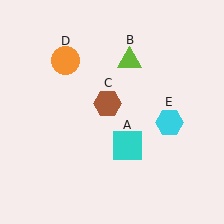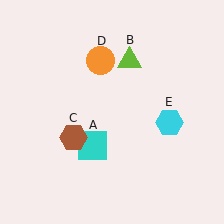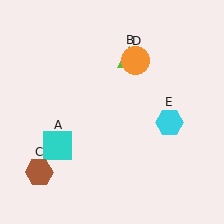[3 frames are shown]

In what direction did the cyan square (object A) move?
The cyan square (object A) moved left.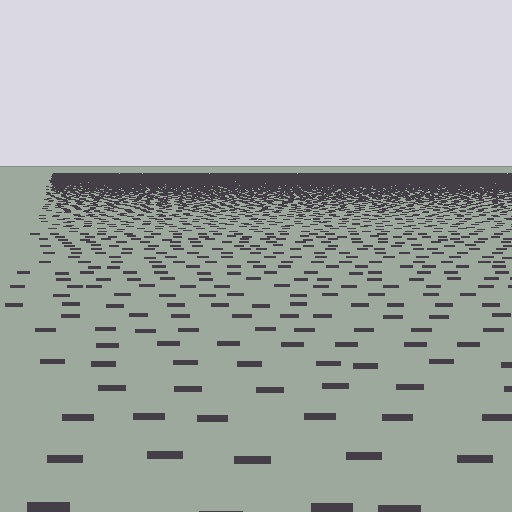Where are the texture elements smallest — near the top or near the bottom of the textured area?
Near the top.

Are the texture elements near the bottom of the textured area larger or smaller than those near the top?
Larger. Near the bottom, elements are closer to the viewer and appear at a bigger on-screen size.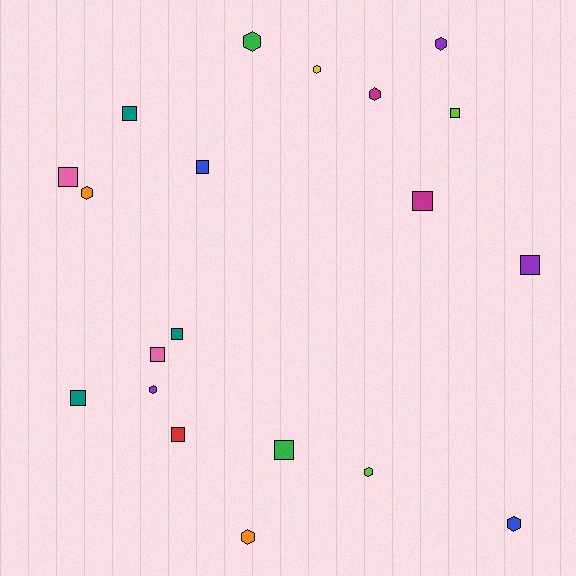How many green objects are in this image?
There are 2 green objects.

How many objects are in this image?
There are 20 objects.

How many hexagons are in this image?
There are 9 hexagons.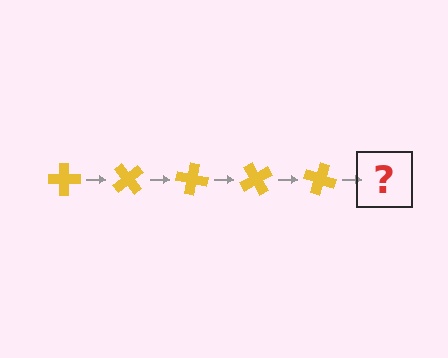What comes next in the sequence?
The next element should be a yellow cross rotated 250 degrees.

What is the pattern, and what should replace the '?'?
The pattern is that the cross rotates 50 degrees each step. The '?' should be a yellow cross rotated 250 degrees.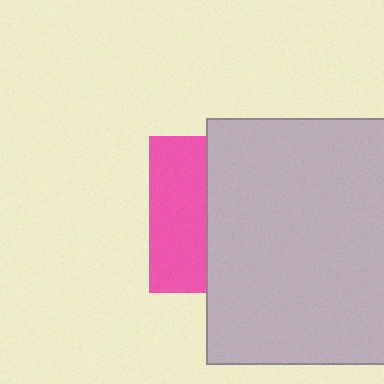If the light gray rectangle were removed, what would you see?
You would see the complete pink square.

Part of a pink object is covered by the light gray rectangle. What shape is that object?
It is a square.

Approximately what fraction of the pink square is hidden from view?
Roughly 64% of the pink square is hidden behind the light gray rectangle.